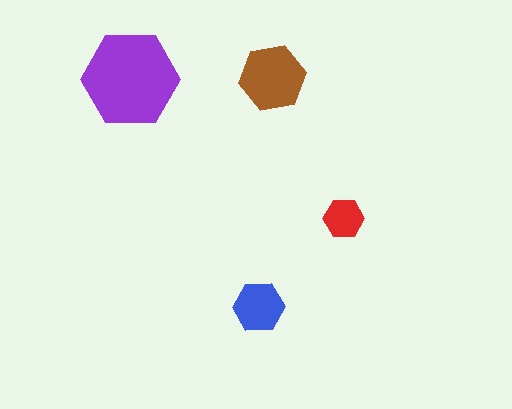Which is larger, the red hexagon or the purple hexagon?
The purple one.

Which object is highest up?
The brown hexagon is topmost.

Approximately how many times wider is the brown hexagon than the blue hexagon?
About 1.5 times wider.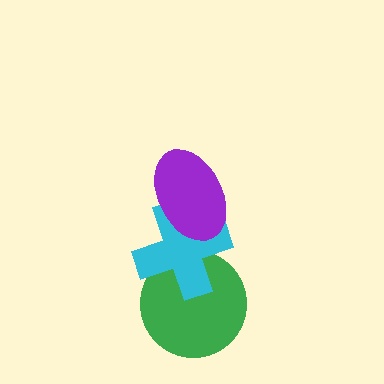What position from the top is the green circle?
The green circle is 3rd from the top.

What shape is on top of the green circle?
The cyan cross is on top of the green circle.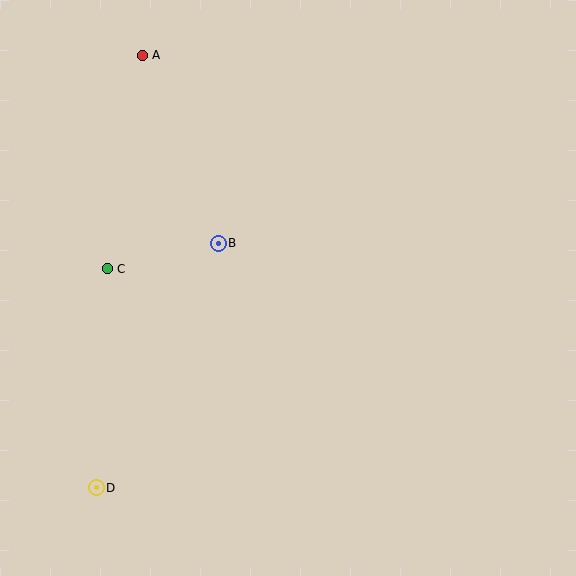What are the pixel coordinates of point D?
Point D is at (96, 488).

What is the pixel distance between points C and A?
The distance between C and A is 217 pixels.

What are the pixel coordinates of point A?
Point A is at (142, 55).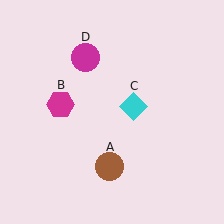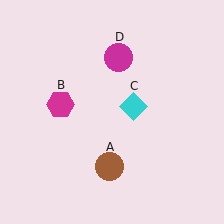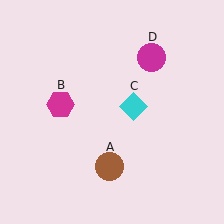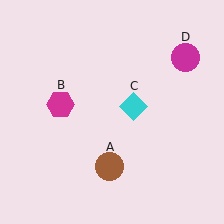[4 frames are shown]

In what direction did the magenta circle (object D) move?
The magenta circle (object D) moved right.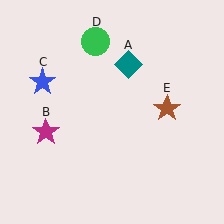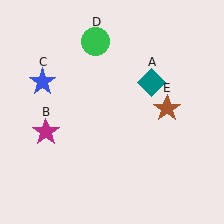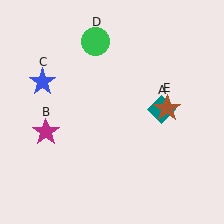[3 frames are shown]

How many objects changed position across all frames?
1 object changed position: teal diamond (object A).